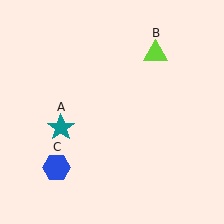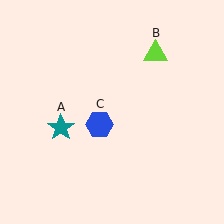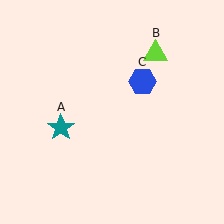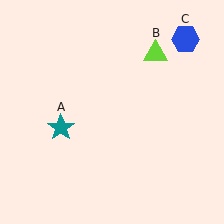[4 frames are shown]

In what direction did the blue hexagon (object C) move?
The blue hexagon (object C) moved up and to the right.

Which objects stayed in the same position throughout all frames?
Teal star (object A) and lime triangle (object B) remained stationary.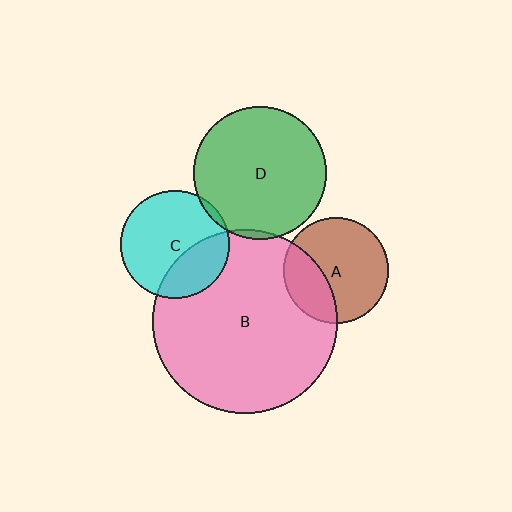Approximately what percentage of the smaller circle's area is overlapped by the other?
Approximately 30%.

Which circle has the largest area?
Circle B (pink).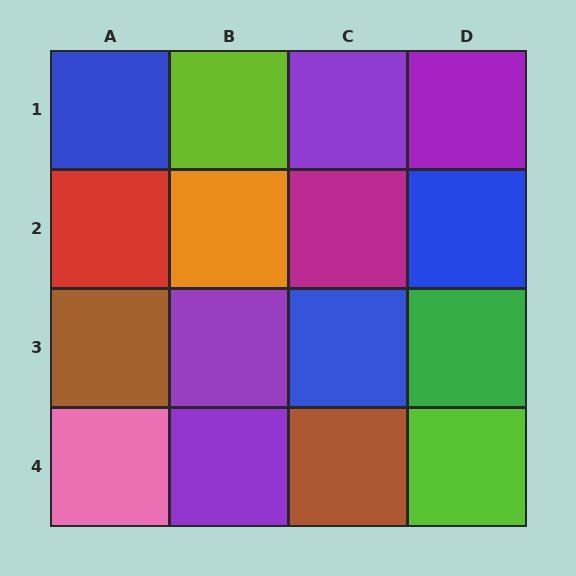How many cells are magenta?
1 cell is magenta.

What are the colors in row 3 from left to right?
Brown, purple, blue, green.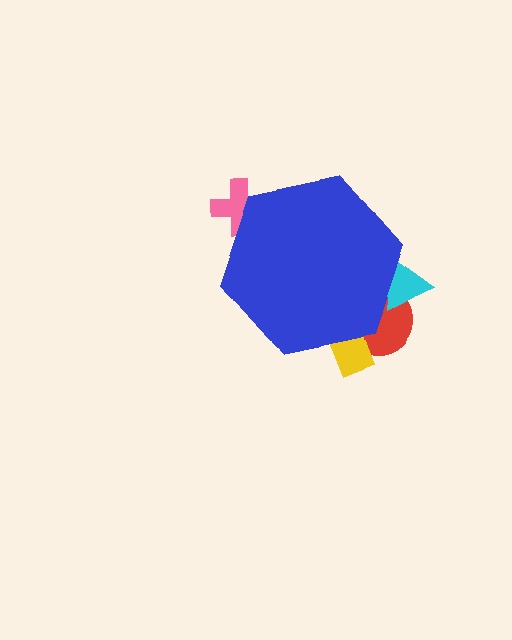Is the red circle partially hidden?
Yes, the red circle is partially hidden behind the blue hexagon.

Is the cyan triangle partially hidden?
Yes, the cyan triangle is partially hidden behind the blue hexagon.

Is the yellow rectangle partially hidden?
Yes, the yellow rectangle is partially hidden behind the blue hexagon.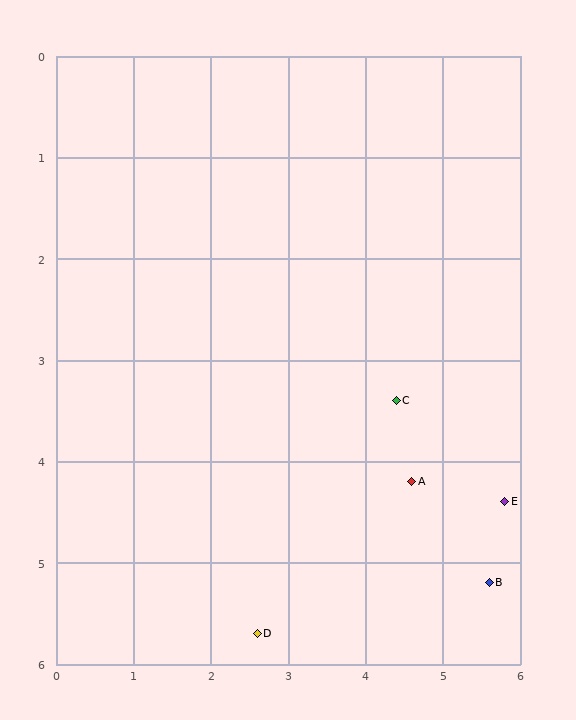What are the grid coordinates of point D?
Point D is at approximately (2.6, 5.7).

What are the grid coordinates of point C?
Point C is at approximately (4.4, 3.4).